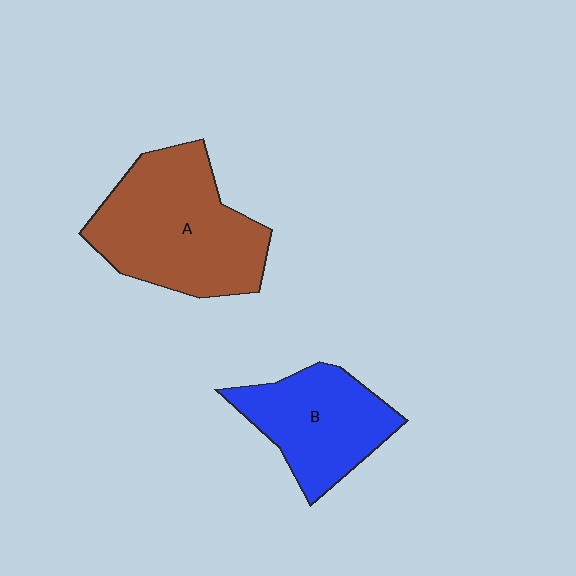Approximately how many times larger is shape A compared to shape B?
Approximately 1.4 times.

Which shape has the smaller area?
Shape B (blue).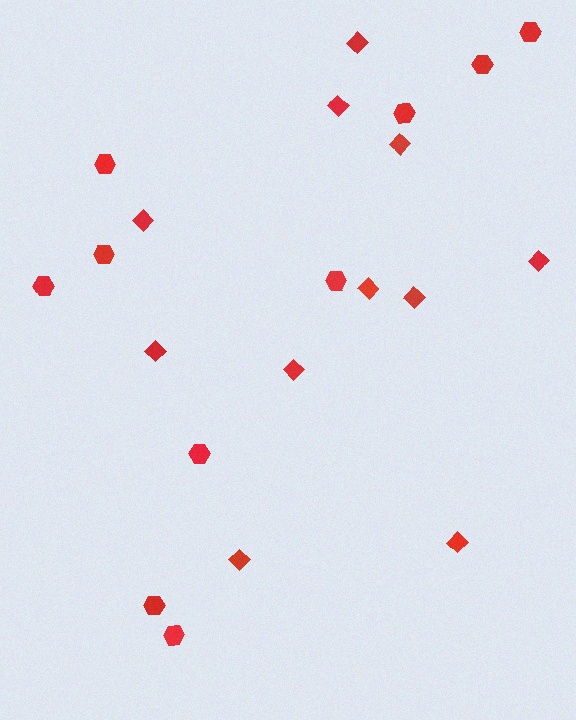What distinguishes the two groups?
There are 2 groups: one group of hexagons (10) and one group of diamonds (11).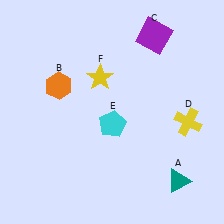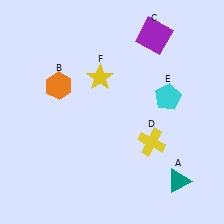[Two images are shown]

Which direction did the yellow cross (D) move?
The yellow cross (D) moved left.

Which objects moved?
The objects that moved are: the yellow cross (D), the cyan pentagon (E).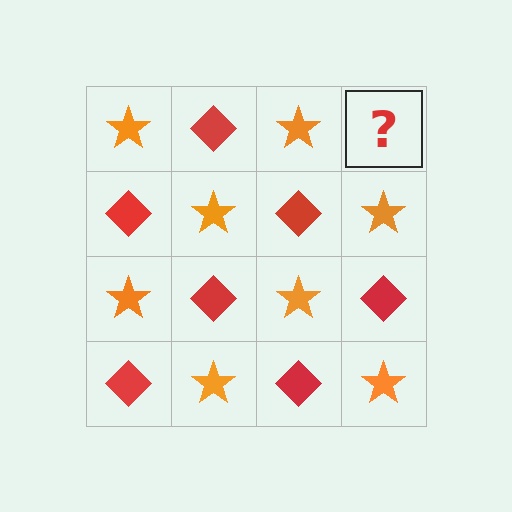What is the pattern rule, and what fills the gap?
The rule is that it alternates orange star and red diamond in a checkerboard pattern. The gap should be filled with a red diamond.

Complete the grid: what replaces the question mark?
The question mark should be replaced with a red diamond.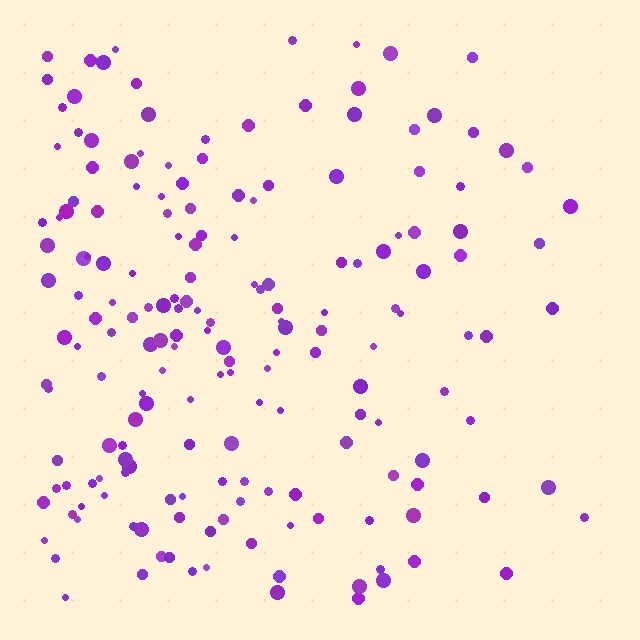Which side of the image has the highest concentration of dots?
The left.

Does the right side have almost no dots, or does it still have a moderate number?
Still a moderate number, just noticeably fewer than the left.